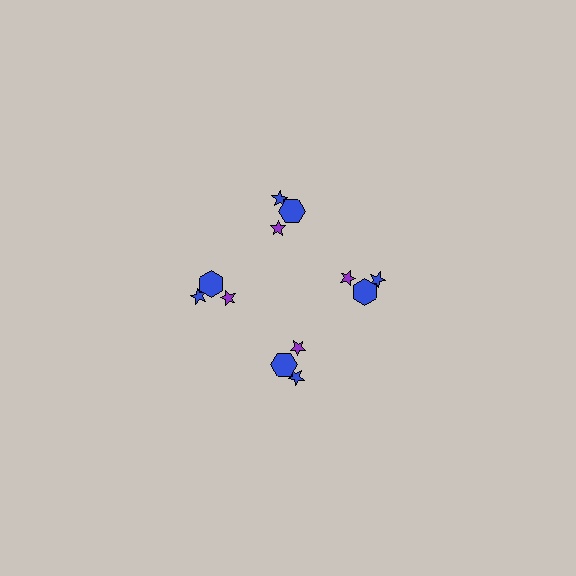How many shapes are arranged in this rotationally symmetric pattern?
There are 12 shapes, arranged in 4 groups of 3.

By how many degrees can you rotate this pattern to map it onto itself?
The pattern maps onto itself every 90 degrees of rotation.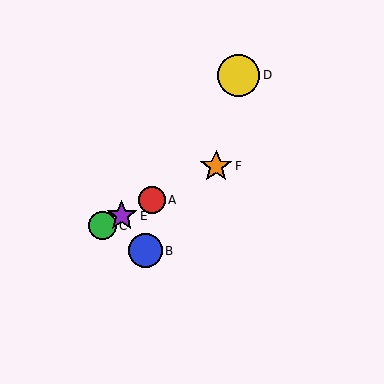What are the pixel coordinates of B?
Object B is at (146, 251).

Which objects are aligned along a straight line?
Objects A, C, E, F are aligned along a straight line.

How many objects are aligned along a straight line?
4 objects (A, C, E, F) are aligned along a straight line.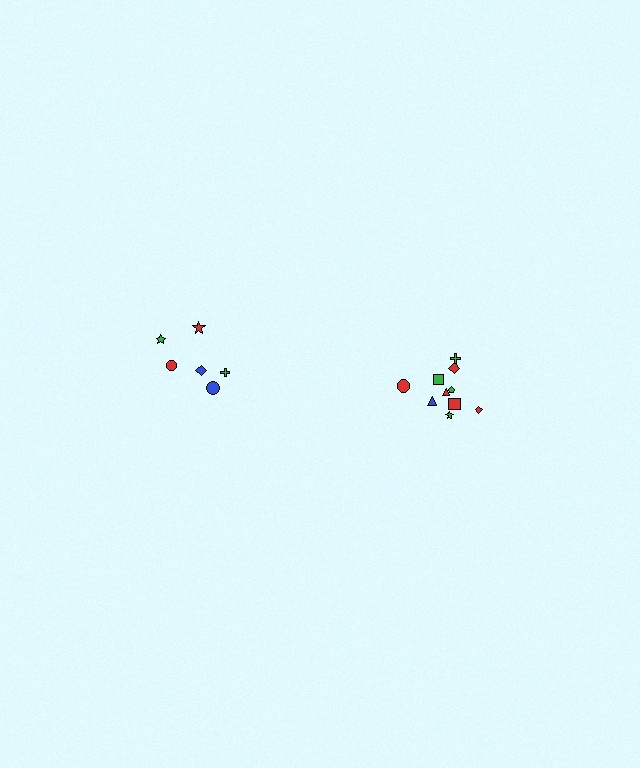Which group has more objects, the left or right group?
The right group.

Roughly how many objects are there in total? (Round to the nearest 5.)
Roughly 15 objects in total.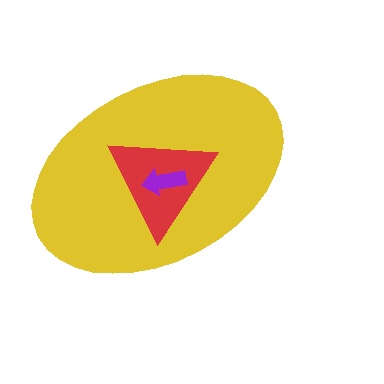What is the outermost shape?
The yellow ellipse.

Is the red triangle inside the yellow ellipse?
Yes.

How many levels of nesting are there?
3.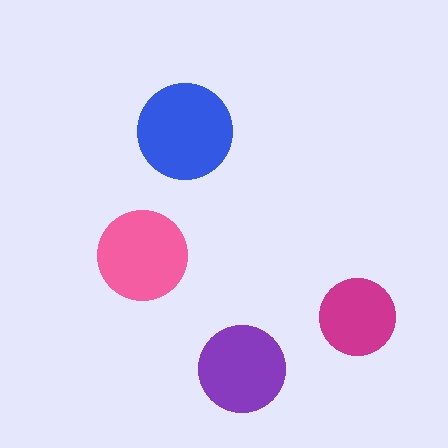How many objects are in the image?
There are 4 objects in the image.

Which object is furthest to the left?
The pink circle is leftmost.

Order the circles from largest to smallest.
the blue one, the pink one, the purple one, the magenta one.